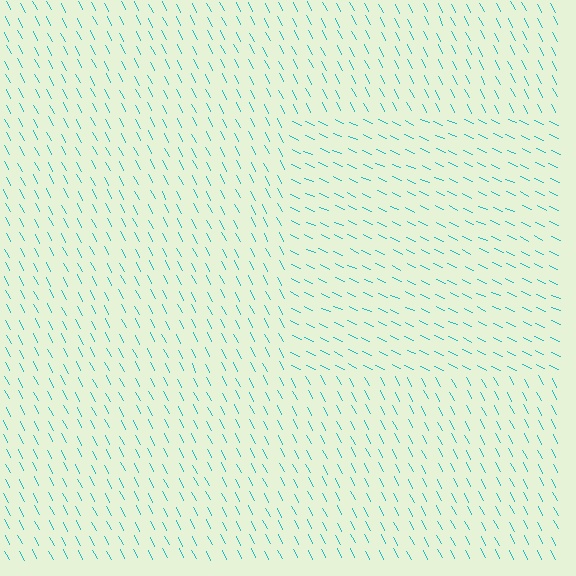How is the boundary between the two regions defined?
The boundary is defined purely by a change in line orientation (approximately 38 degrees difference). All lines are the same color and thickness.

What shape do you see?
I see a rectangle.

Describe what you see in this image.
The image is filled with small cyan line segments. A rectangle region in the image has lines oriented differently from the surrounding lines, creating a visible texture boundary.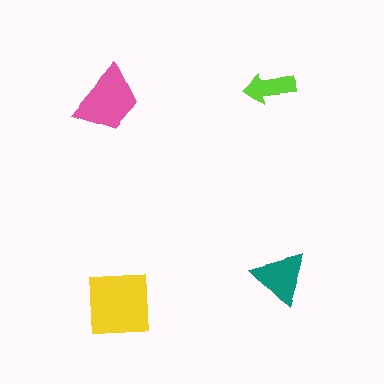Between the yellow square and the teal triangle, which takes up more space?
The yellow square.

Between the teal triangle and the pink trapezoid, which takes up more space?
The pink trapezoid.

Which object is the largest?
The yellow square.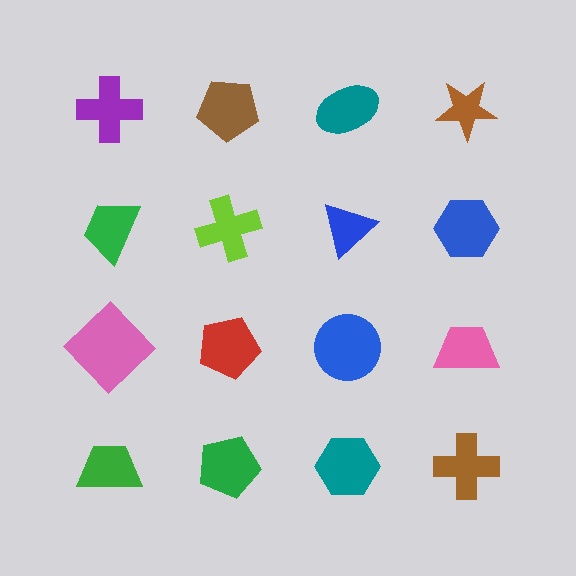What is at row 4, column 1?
A green trapezoid.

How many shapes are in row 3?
4 shapes.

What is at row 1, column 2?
A brown pentagon.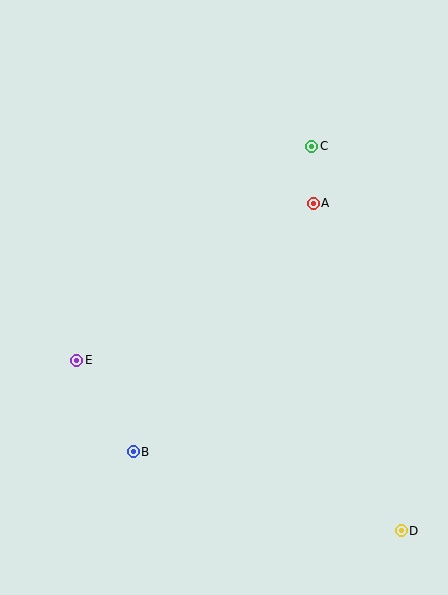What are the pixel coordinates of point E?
Point E is at (77, 360).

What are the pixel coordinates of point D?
Point D is at (401, 531).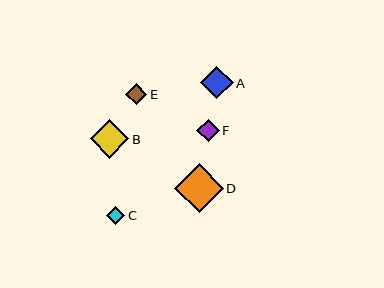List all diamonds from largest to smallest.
From largest to smallest: D, B, A, F, E, C.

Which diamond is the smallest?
Diamond C is the smallest with a size of approximately 19 pixels.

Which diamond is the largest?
Diamond D is the largest with a size of approximately 49 pixels.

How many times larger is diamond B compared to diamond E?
Diamond B is approximately 1.8 times the size of diamond E.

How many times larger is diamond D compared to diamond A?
Diamond D is approximately 1.5 times the size of diamond A.